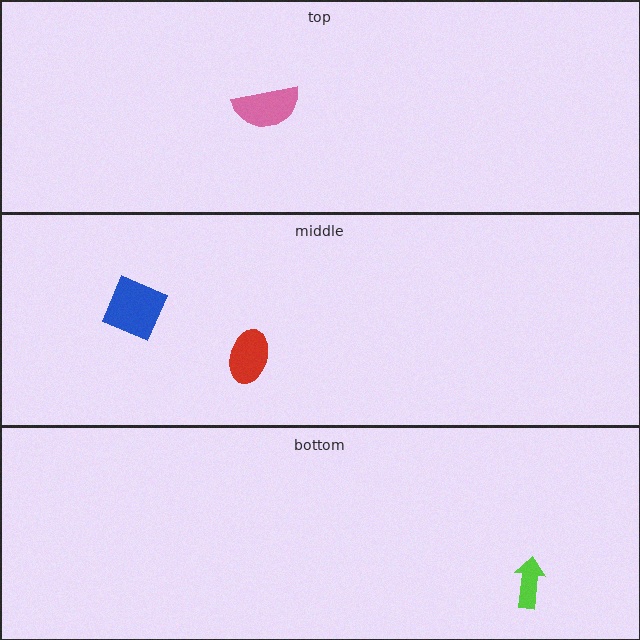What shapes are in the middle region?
The blue diamond, the red ellipse.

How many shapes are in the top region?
1.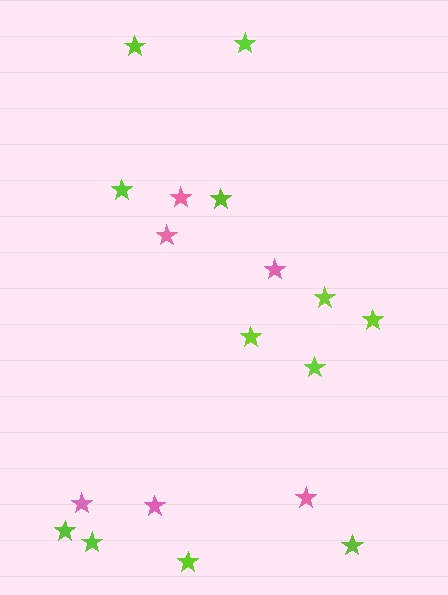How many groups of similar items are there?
There are 2 groups: one group of lime stars (12) and one group of pink stars (6).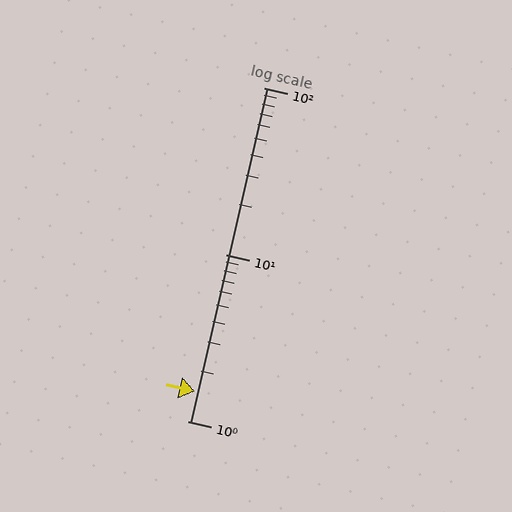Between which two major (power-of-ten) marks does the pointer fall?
The pointer is between 1 and 10.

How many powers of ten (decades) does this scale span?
The scale spans 2 decades, from 1 to 100.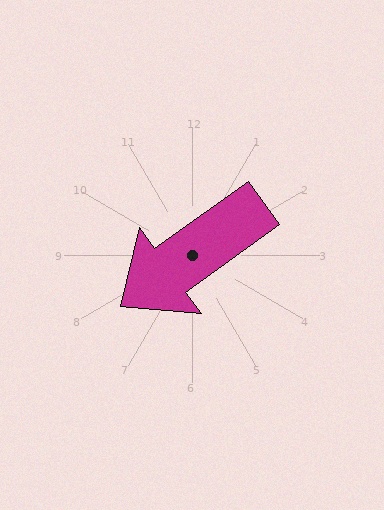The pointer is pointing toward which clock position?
Roughly 8 o'clock.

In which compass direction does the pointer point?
Southwest.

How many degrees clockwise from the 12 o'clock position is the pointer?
Approximately 234 degrees.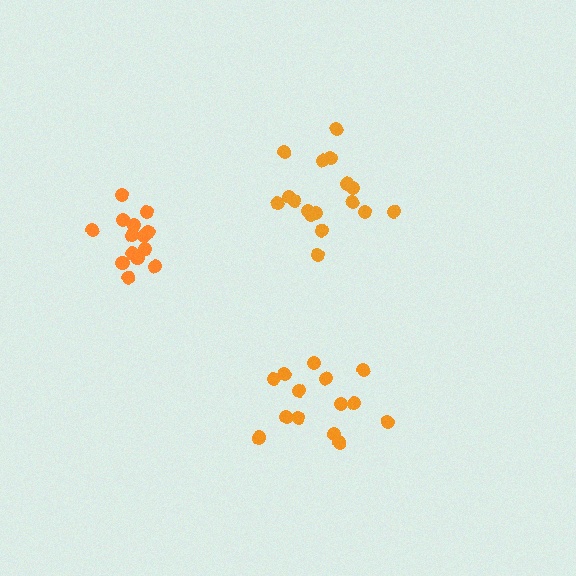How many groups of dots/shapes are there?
There are 3 groups.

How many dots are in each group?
Group 1: 14 dots, Group 2: 17 dots, Group 3: 14 dots (45 total).